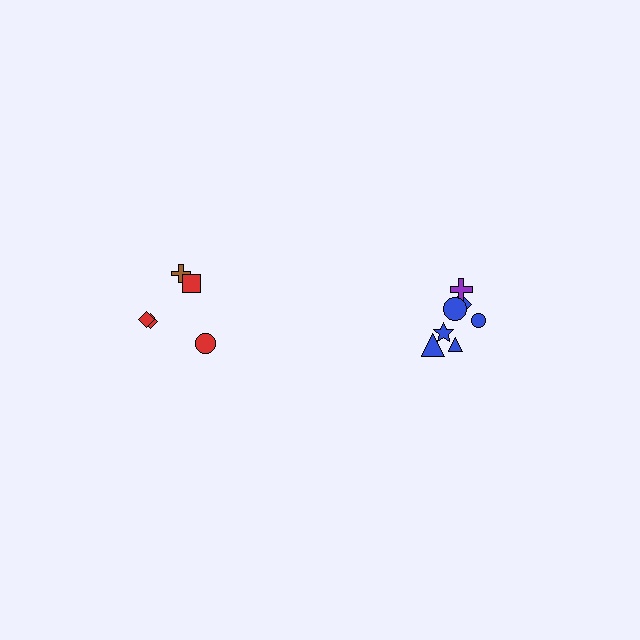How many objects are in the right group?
There are 7 objects.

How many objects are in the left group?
There are 5 objects.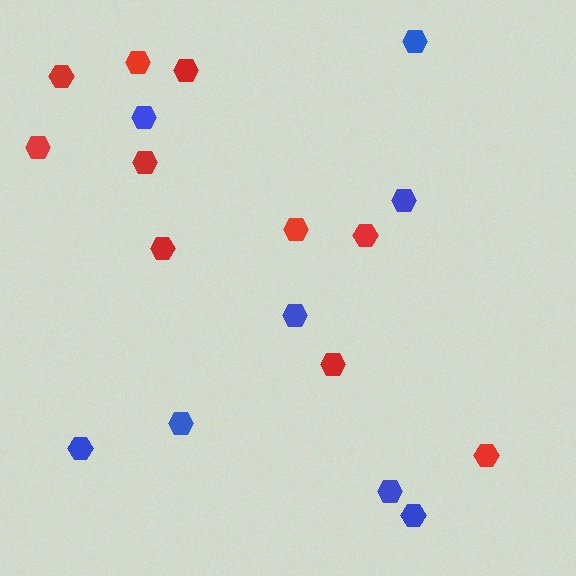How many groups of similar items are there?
There are 2 groups: one group of red hexagons (10) and one group of blue hexagons (8).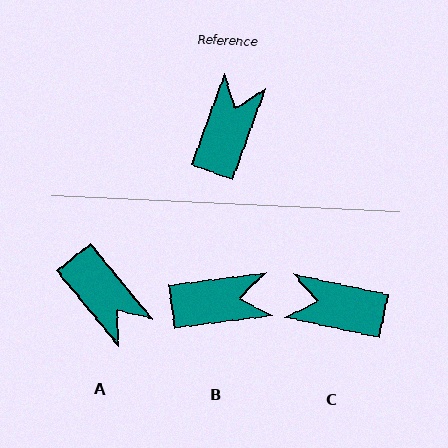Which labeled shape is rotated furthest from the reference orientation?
A, about 121 degrees away.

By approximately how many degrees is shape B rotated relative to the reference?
Approximately 63 degrees clockwise.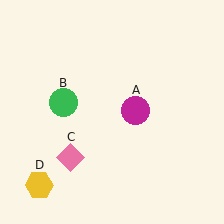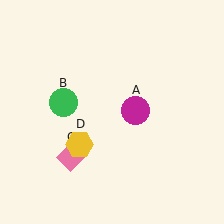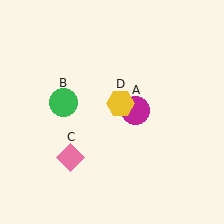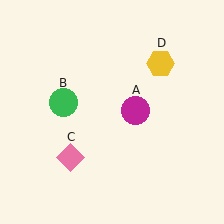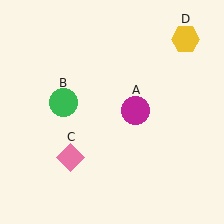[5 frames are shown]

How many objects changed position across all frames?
1 object changed position: yellow hexagon (object D).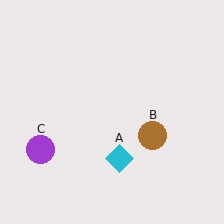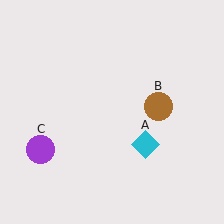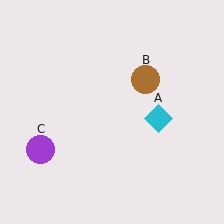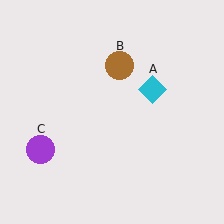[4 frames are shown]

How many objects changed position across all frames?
2 objects changed position: cyan diamond (object A), brown circle (object B).